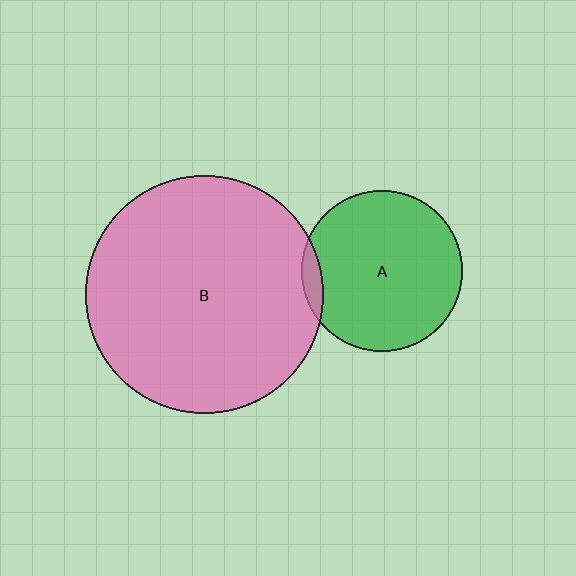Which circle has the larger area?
Circle B (pink).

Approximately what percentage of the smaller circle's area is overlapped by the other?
Approximately 5%.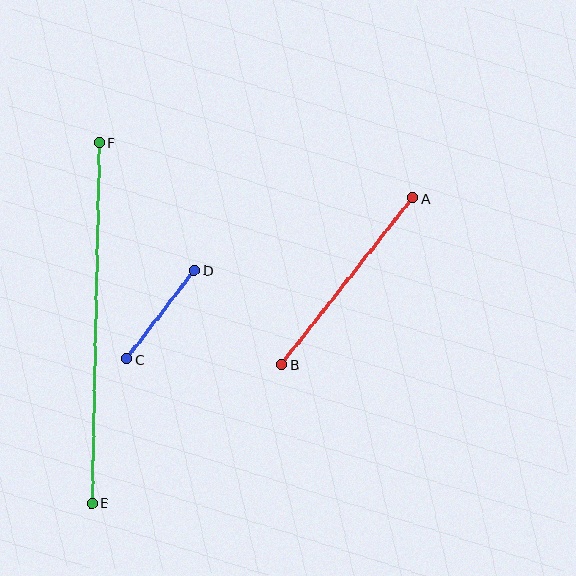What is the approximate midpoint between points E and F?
The midpoint is at approximately (96, 323) pixels.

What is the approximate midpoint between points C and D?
The midpoint is at approximately (160, 315) pixels.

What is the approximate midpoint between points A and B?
The midpoint is at approximately (347, 281) pixels.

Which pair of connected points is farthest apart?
Points E and F are farthest apart.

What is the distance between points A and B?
The distance is approximately 212 pixels.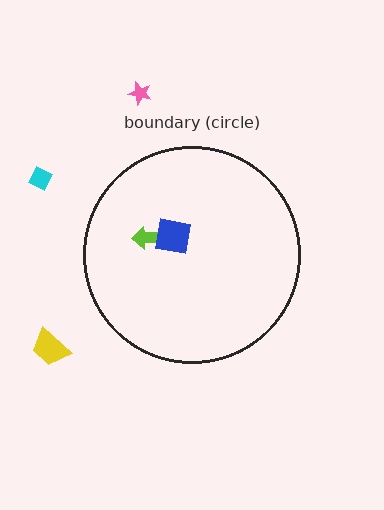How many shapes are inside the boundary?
2 inside, 3 outside.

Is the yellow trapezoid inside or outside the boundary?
Outside.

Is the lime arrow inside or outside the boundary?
Inside.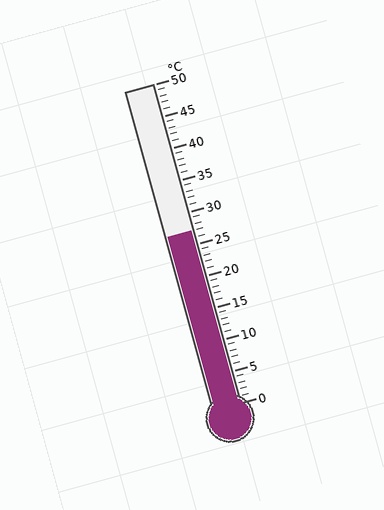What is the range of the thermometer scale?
The thermometer scale ranges from 0°C to 50°C.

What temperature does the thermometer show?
The thermometer shows approximately 27°C.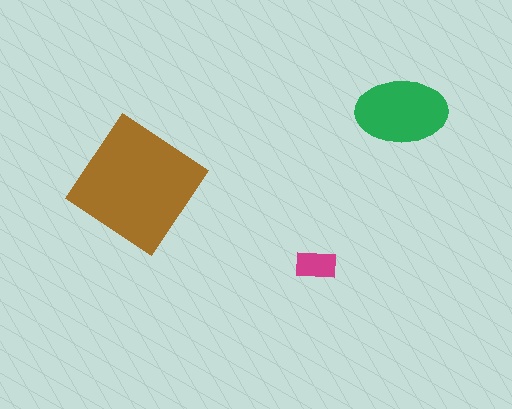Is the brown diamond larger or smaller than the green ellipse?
Larger.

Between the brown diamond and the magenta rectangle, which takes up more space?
The brown diamond.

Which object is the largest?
The brown diamond.